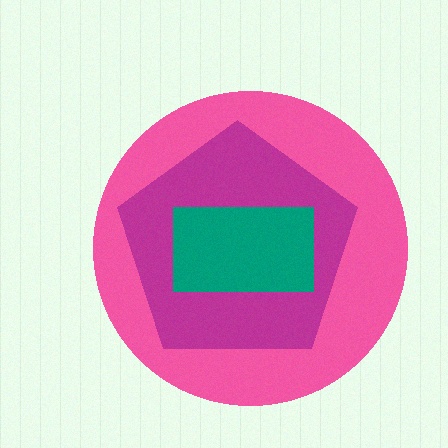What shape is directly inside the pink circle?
The magenta pentagon.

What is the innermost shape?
The teal rectangle.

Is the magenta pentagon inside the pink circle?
Yes.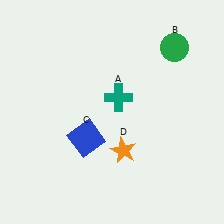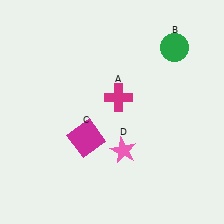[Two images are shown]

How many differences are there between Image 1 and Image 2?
There are 3 differences between the two images.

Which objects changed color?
A changed from teal to magenta. C changed from blue to magenta. D changed from orange to pink.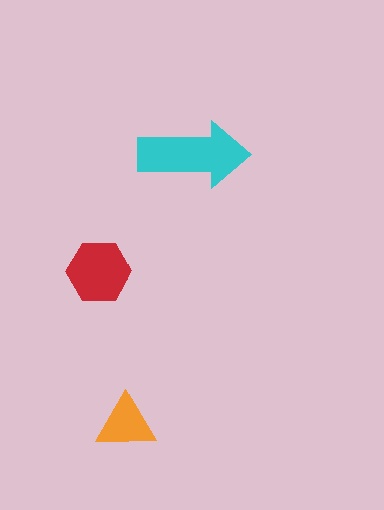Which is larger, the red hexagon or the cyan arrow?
The cyan arrow.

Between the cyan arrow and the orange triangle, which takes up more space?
The cyan arrow.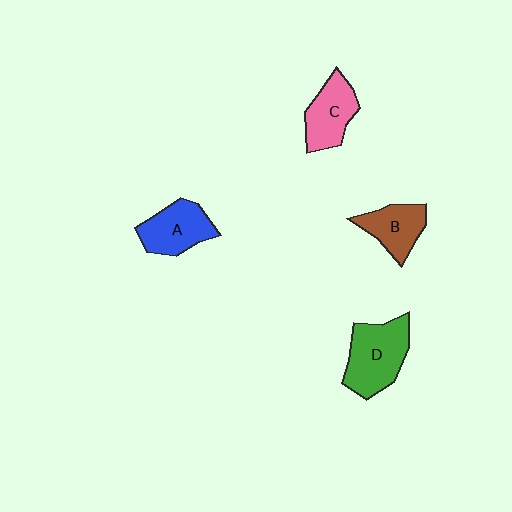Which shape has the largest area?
Shape D (green).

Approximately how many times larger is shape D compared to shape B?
Approximately 1.5 times.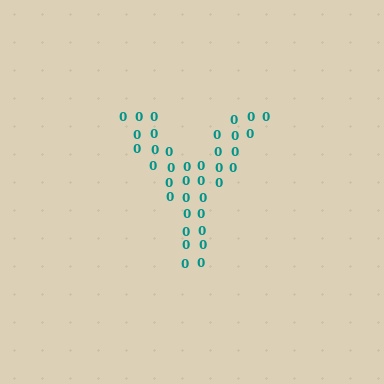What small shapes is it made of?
It is made of small digit 0's.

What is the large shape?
The large shape is the letter Y.